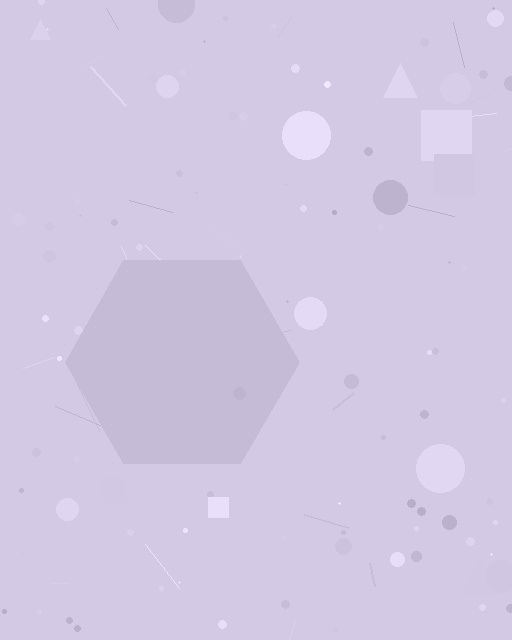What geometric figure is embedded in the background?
A hexagon is embedded in the background.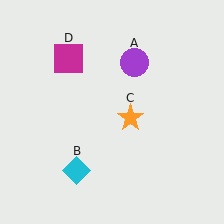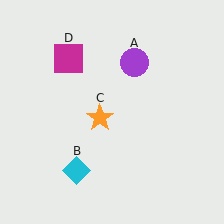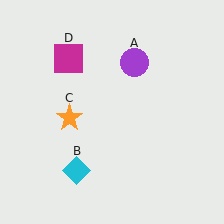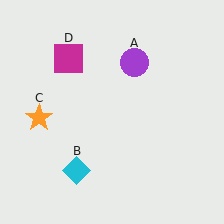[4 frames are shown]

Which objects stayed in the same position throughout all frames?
Purple circle (object A) and cyan diamond (object B) and magenta square (object D) remained stationary.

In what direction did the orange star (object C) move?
The orange star (object C) moved left.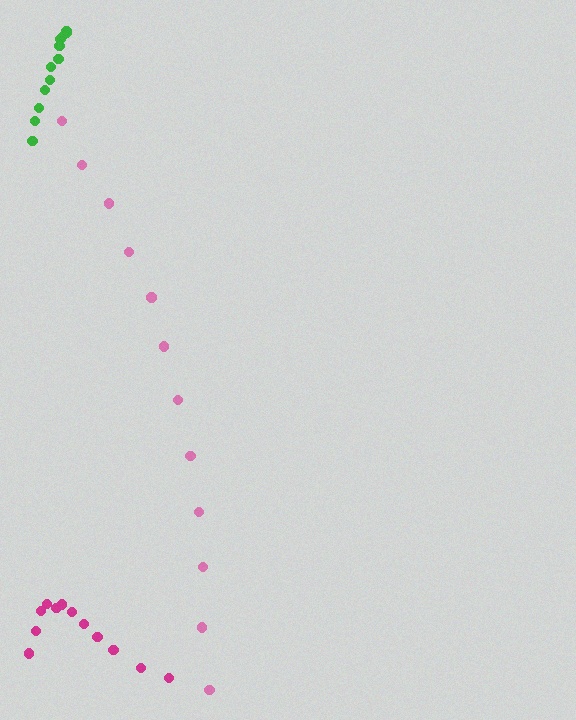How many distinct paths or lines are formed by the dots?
There are 3 distinct paths.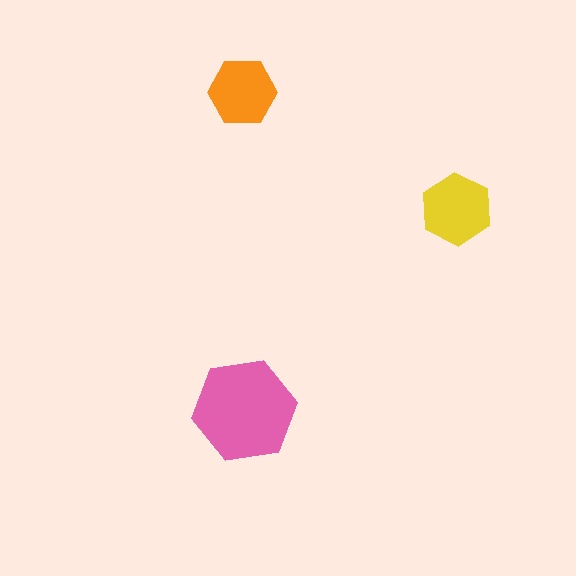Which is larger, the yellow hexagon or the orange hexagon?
The yellow one.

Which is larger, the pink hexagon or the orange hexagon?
The pink one.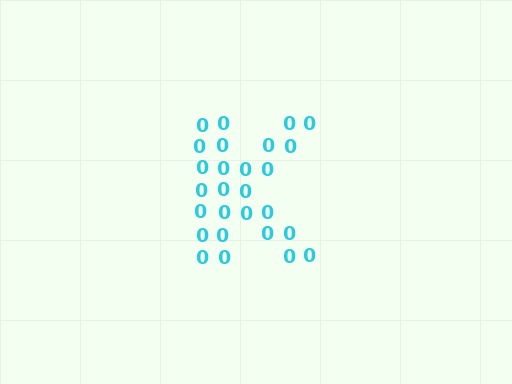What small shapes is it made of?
It is made of small digit 0's.